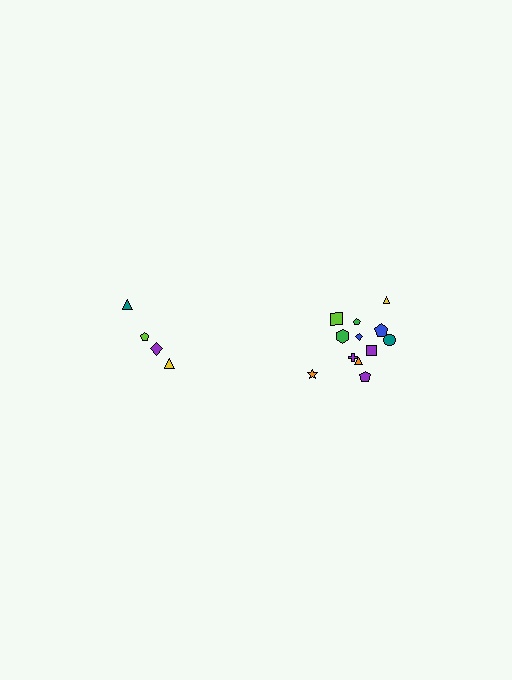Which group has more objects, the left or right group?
The right group.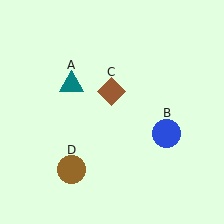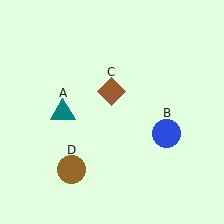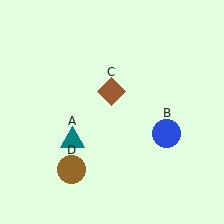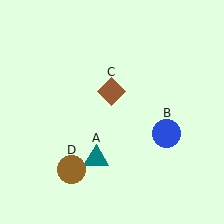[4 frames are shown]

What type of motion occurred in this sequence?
The teal triangle (object A) rotated counterclockwise around the center of the scene.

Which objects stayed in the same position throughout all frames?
Blue circle (object B) and brown diamond (object C) and brown circle (object D) remained stationary.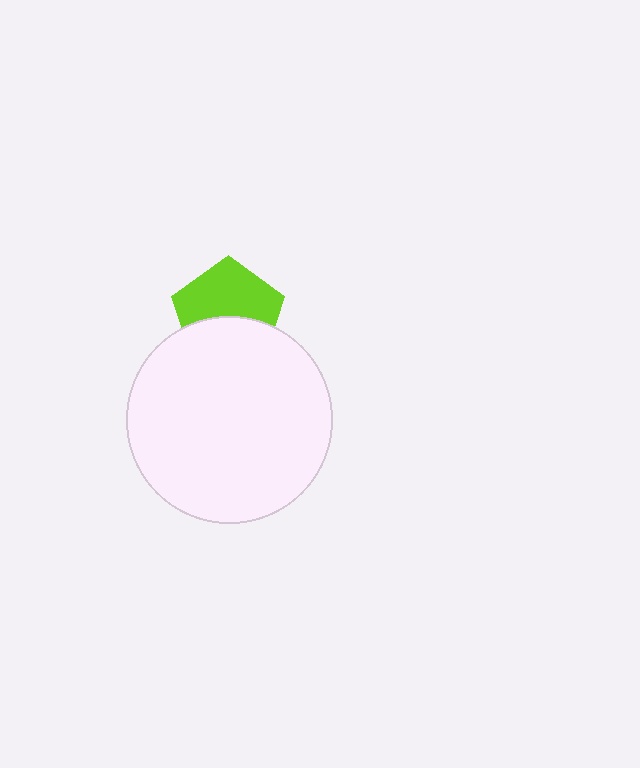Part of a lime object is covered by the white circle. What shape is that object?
It is a pentagon.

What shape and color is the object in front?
The object in front is a white circle.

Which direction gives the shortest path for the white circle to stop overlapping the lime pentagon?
Moving down gives the shortest separation.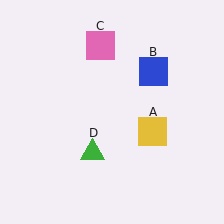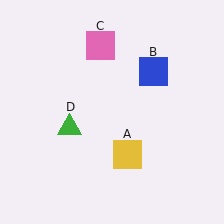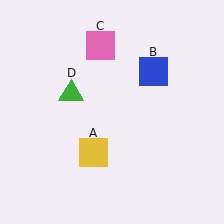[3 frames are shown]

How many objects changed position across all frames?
2 objects changed position: yellow square (object A), green triangle (object D).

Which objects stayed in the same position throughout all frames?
Blue square (object B) and pink square (object C) remained stationary.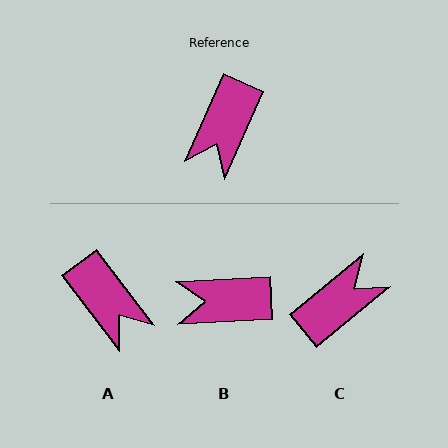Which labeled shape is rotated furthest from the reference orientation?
C, about 153 degrees away.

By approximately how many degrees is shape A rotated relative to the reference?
Approximately 61 degrees counter-clockwise.